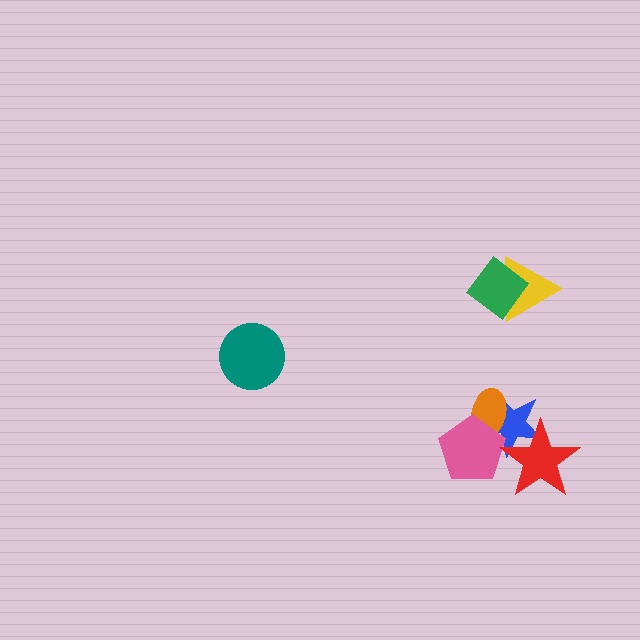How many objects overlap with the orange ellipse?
2 objects overlap with the orange ellipse.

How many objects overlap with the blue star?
3 objects overlap with the blue star.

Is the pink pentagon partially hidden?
Yes, it is partially covered by another shape.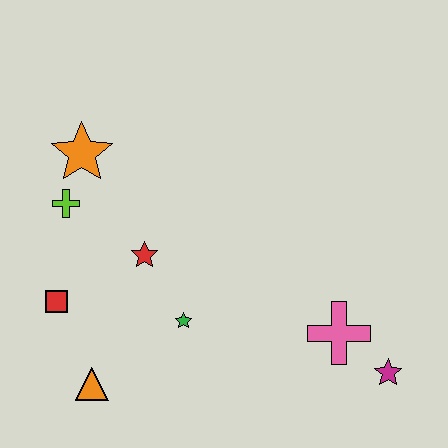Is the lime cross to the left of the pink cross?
Yes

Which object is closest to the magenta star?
The pink cross is closest to the magenta star.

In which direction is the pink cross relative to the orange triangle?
The pink cross is to the right of the orange triangle.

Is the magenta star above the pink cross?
No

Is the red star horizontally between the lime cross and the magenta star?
Yes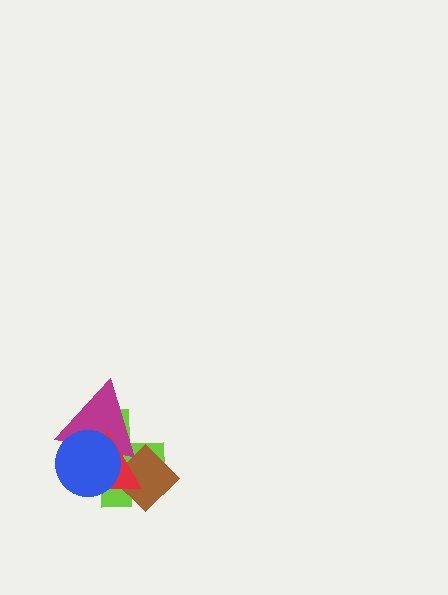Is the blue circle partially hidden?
No, no other shape covers it.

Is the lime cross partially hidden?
Yes, it is partially covered by another shape.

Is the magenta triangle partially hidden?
Yes, it is partially covered by another shape.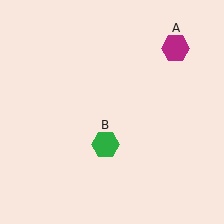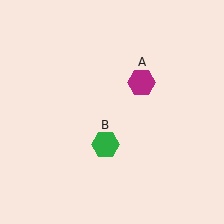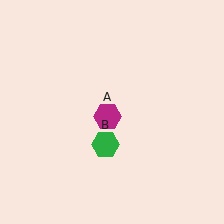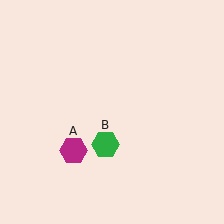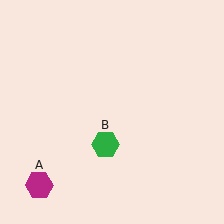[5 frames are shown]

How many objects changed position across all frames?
1 object changed position: magenta hexagon (object A).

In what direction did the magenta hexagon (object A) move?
The magenta hexagon (object A) moved down and to the left.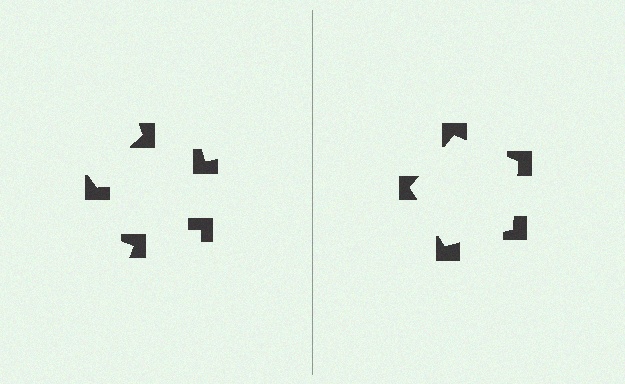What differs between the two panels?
The notched squares are positioned identically on both sides; only the wedge orientations differ. On the right they align to a pentagon; on the left they are misaligned.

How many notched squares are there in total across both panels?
10 — 5 on each side.